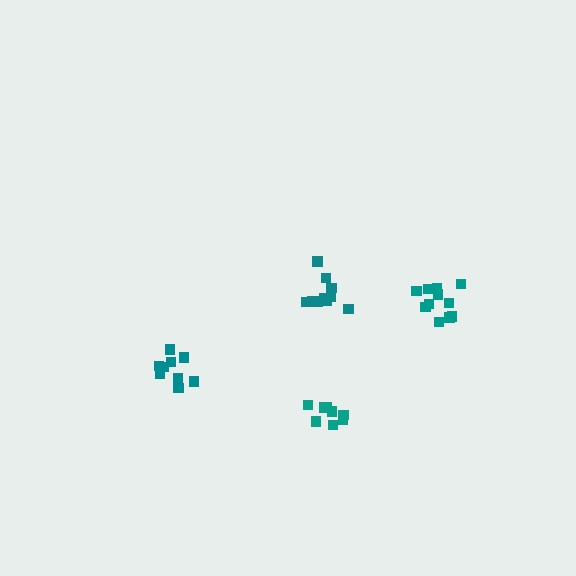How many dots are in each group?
Group 1: 10 dots, Group 2: 9 dots, Group 3: 11 dots, Group 4: 9 dots (39 total).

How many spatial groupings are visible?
There are 4 spatial groupings.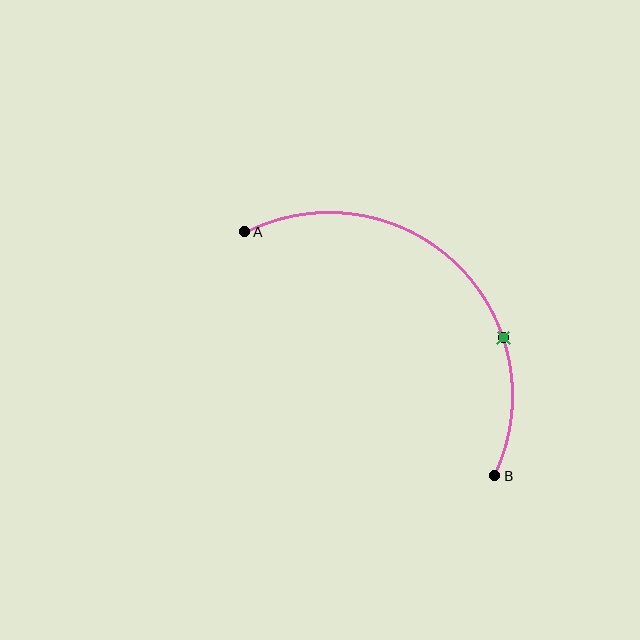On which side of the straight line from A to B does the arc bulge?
The arc bulges above and to the right of the straight line connecting A and B.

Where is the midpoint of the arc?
The arc midpoint is the point on the curve farthest from the straight line joining A and B. It sits above and to the right of that line.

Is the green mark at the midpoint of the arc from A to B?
No. The green mark lies on the arc but is closer to endpoint B. The arc midpoint would be at the point on the curve equidistant along the arc from both A and B.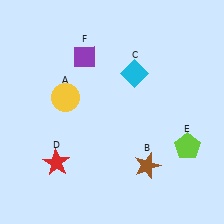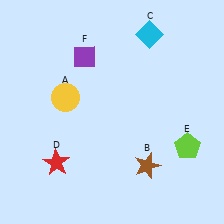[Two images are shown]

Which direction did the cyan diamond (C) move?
The cyan diamond (C) moved up.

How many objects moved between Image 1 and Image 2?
1 object moved between the two images.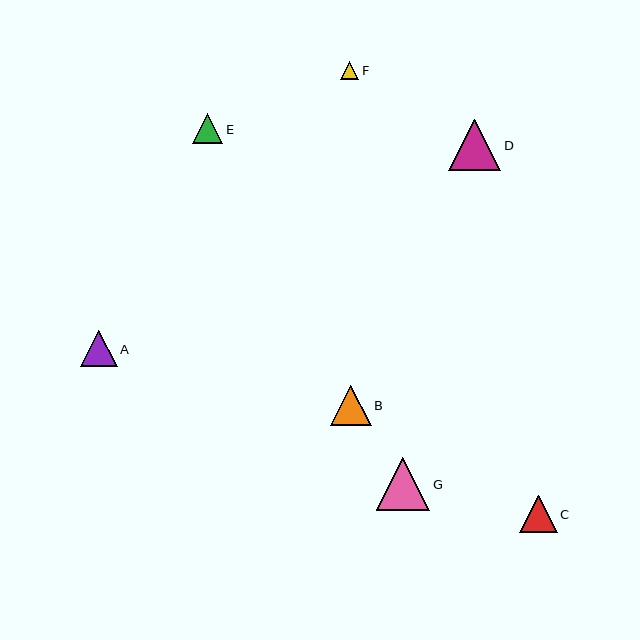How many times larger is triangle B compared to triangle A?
Triangle B is approximately 1.1 times the size of triangle A.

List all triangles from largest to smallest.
From largest to smallest: G, D, B, C, A, E, F.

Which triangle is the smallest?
Triangle F is the smallest with a size of approximately 18 pixels.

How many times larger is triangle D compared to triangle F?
Triangle D is approximately 2.8 times the size of triangle F.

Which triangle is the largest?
Triangle G is the largest with a size of approximately 53 pixels.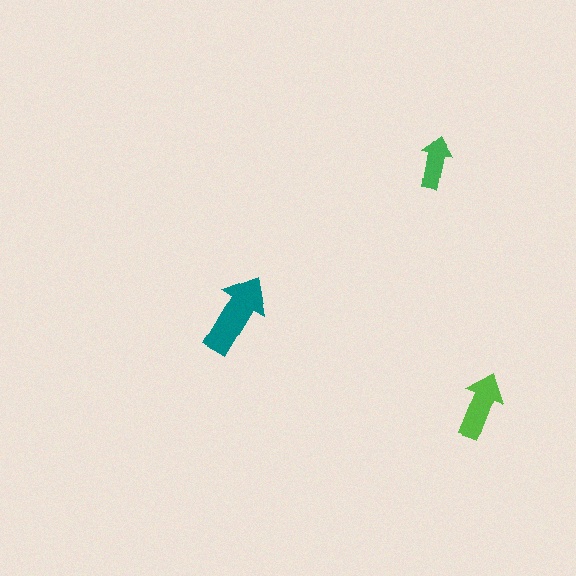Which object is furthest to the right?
The lime arrow is rightmost.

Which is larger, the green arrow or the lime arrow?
The lime one.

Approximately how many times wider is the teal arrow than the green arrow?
About 1.5 times wider.